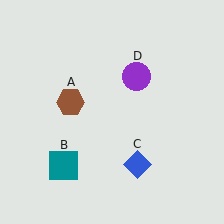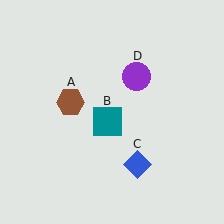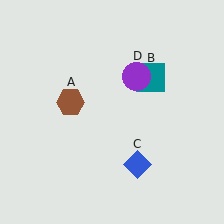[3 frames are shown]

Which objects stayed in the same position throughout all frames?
Brown hexagon (object A) and blue diamond (object C) and purple circle (object D) remained stationary.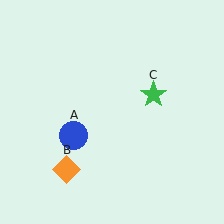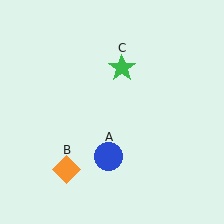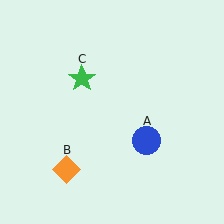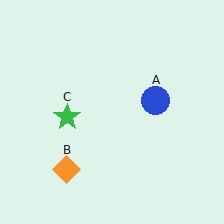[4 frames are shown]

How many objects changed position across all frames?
2 objects changed position: blue circle (object A), green star (object C).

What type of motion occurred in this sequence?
The blue circle (object A), green star (object C) rotated counterclockwise around the center of the scene.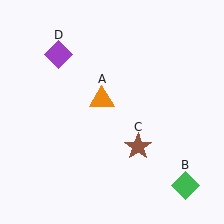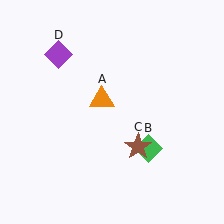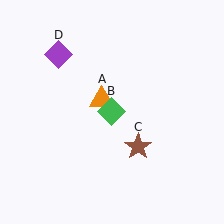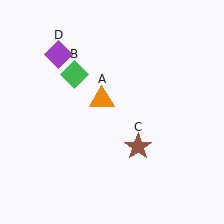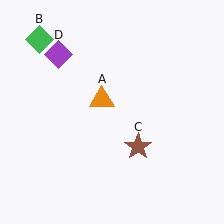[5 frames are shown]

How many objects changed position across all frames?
1 object changed position: green diamond (object B).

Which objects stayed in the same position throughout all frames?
Orange triangle (object A) and brown star (object C) and purple diamond (object D) remained stationary.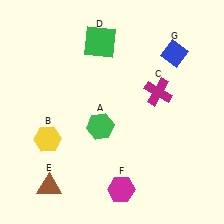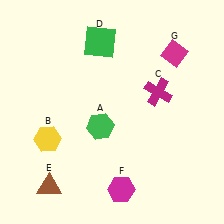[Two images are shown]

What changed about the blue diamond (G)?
In Image 1, G is blue. In Image 2, it changed to magenta.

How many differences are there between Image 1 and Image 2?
There is 1 difference between the two images.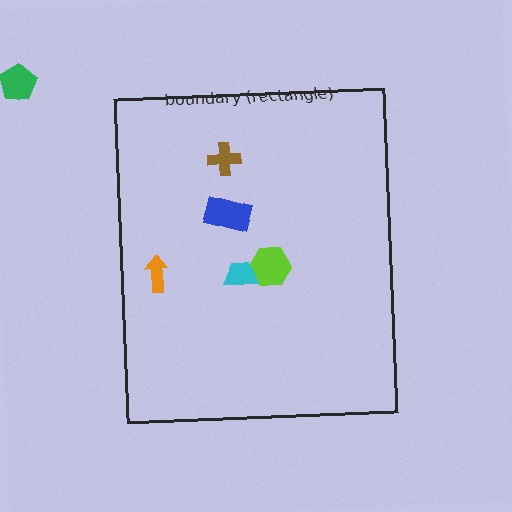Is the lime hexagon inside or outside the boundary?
Inside.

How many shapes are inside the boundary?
5 inside, 1 outside.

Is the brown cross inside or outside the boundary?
Inside.